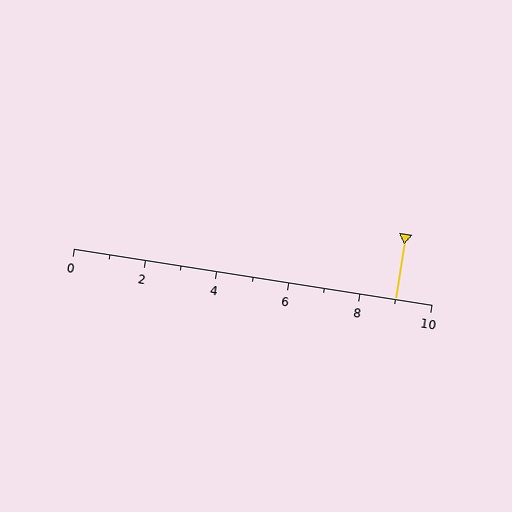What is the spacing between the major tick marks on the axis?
The major ticks are spaced 2 apart.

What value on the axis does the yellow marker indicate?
The marker indicates approximately 9.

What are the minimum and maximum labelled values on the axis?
The axis runs from 0 to 10.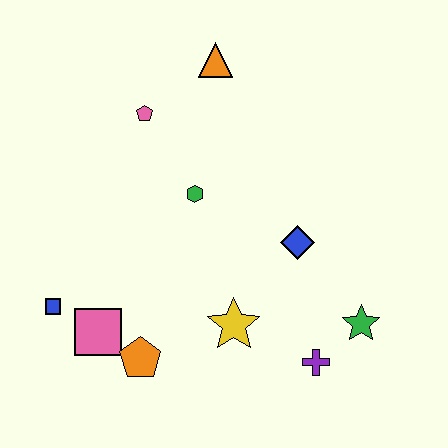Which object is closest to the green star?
The purple cross is closest to the green star.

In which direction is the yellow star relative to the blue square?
The yellow star is to the right of the blue square.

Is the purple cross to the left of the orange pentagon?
No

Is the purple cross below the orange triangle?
Yes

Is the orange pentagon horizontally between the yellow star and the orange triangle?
No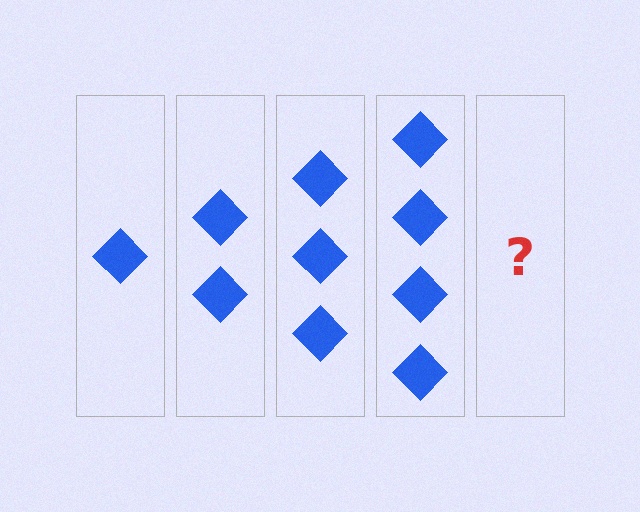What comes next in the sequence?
The next element should be 5 diamonds.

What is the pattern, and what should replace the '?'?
The pattern is that each step adds one more diamond. The '?' should be 5 diamonds.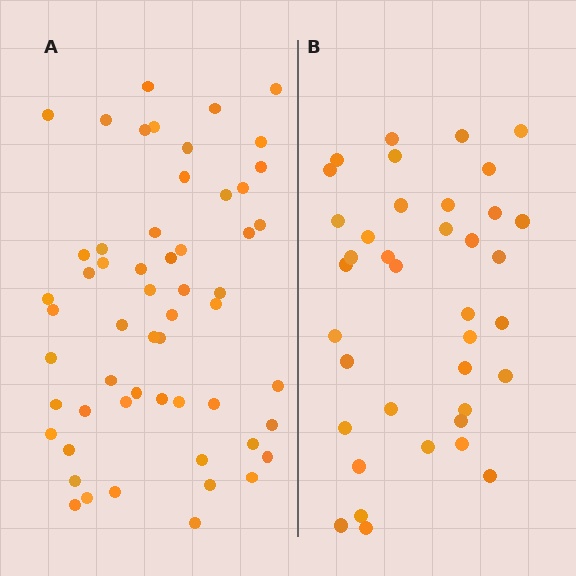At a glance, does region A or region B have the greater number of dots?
Region A (the left region) has more dots.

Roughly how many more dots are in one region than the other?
Region A has approximately 20 more dots than region B.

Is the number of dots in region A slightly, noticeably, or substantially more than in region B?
Region A has substantially more. The ratio is roughly 1.5 to 1.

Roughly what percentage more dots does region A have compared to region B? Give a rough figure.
About 45% more.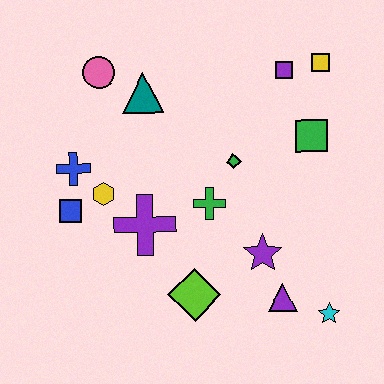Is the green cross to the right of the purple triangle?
No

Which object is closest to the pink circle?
The teal triangle is closest to the pink circle.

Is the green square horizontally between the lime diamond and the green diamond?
No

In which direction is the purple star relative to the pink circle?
The purple star is below the pink circle.